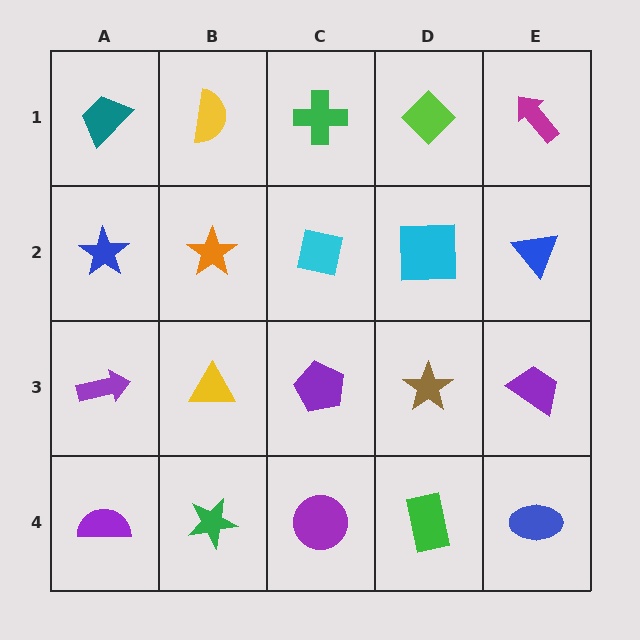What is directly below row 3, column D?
A green rectangle.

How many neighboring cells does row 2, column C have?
4.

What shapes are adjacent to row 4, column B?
A yellow triangle (row 3, column B), a purple semicircle (row 4, column A), a purple circle (row 4, column C).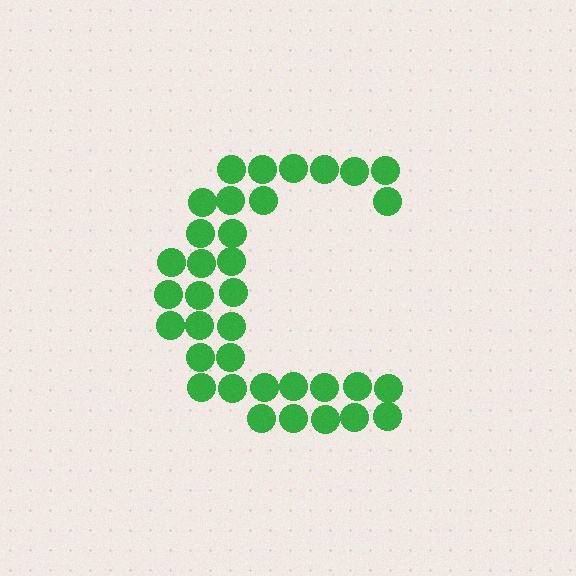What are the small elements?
The small elements are circles.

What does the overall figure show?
The overall figure shows the letter C.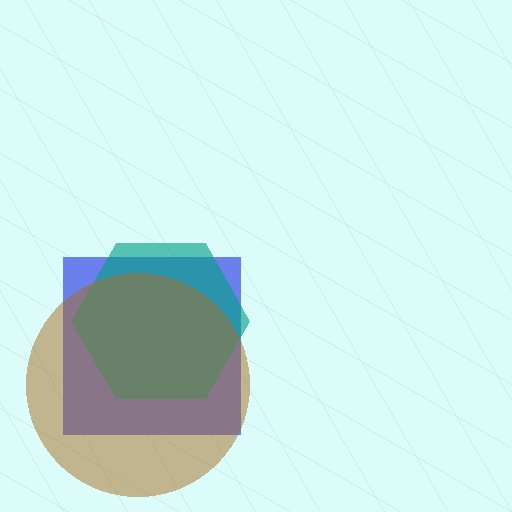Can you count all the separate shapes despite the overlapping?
Yes, there are 3 separate shapes.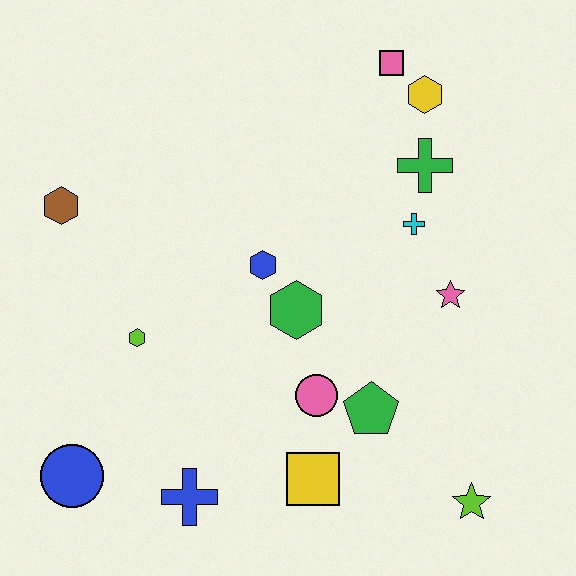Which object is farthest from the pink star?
The blue circle is farthest from the pink star.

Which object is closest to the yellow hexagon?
The pink square is closest to the yellow hexagon.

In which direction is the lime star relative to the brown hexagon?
The lime star is to the right of the brown hexagon.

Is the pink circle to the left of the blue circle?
No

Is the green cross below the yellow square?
No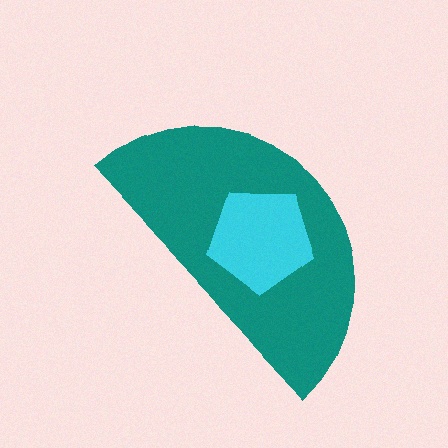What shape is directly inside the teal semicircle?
The cyan pentagon.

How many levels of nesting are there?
2.